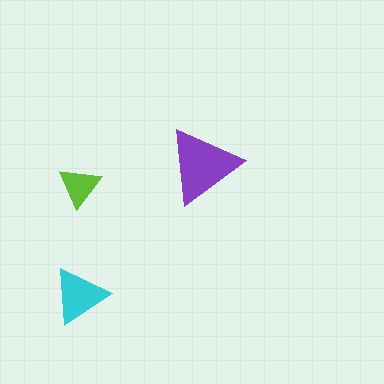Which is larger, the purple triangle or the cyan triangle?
The purple one.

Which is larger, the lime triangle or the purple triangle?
The purple one.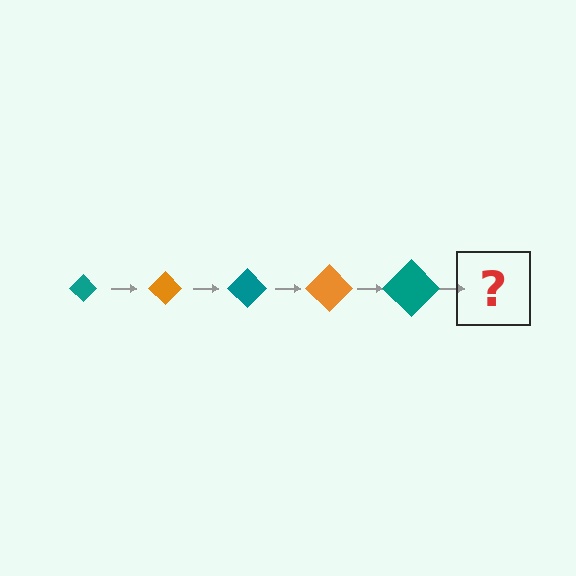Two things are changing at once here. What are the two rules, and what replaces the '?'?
The two rules are that the diamond grows larger each step and the color cycles through teal and orange. The '?' should be an orange diamond, larger than the previous one.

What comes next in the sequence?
The next element should be an orange diamond, larger than the previous one.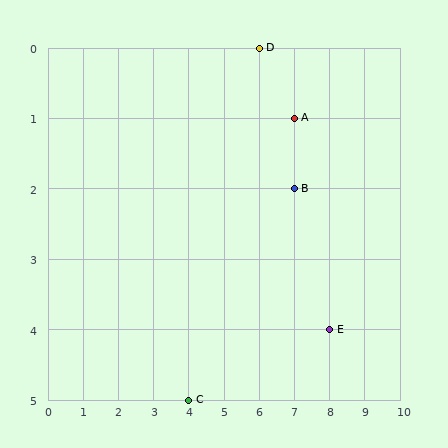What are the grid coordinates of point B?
Point B is at grid coordinates (7, 2).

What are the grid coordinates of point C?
Point C is at grid coordinates (4, 5).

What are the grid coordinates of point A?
Point A is at grid coordinates (7, 1).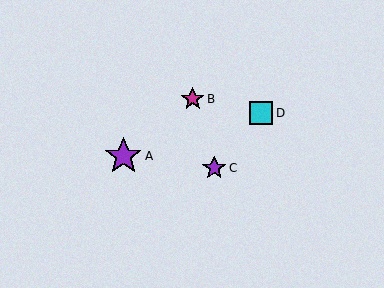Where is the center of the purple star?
The center of the purple star is at (214, 168).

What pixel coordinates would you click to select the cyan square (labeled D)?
Click at (261, 113) to select the cyan square D.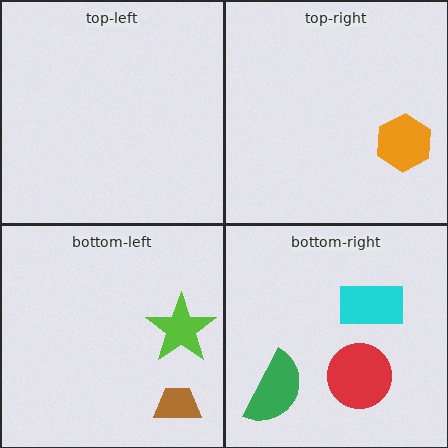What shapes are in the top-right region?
The orange hexagon.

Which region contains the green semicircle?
The bottom-right region.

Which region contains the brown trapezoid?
The bottom-left region.